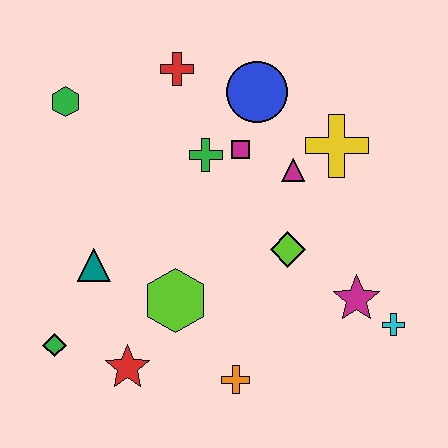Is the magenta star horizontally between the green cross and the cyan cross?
Yes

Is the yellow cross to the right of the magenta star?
No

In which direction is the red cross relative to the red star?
The red cross is above the red star.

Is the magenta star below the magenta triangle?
Yes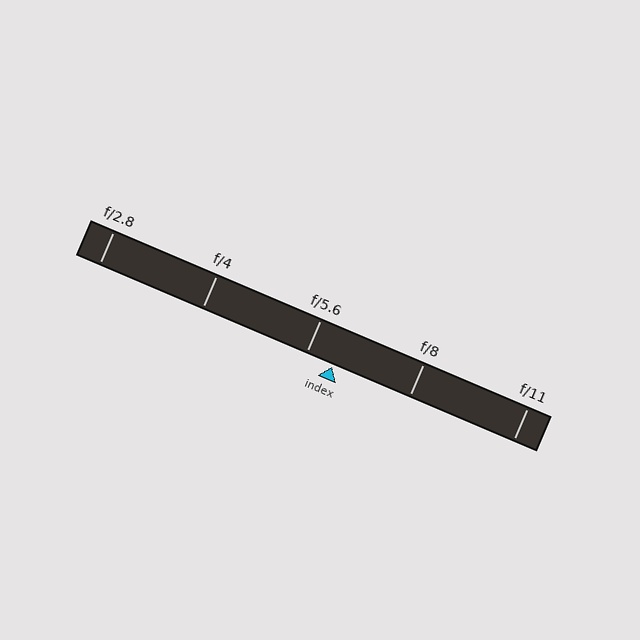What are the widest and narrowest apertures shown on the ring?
The widest aperture shown is f/2.8 and the narrowest is f/11.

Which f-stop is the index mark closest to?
The index mark is closest to f/5.6.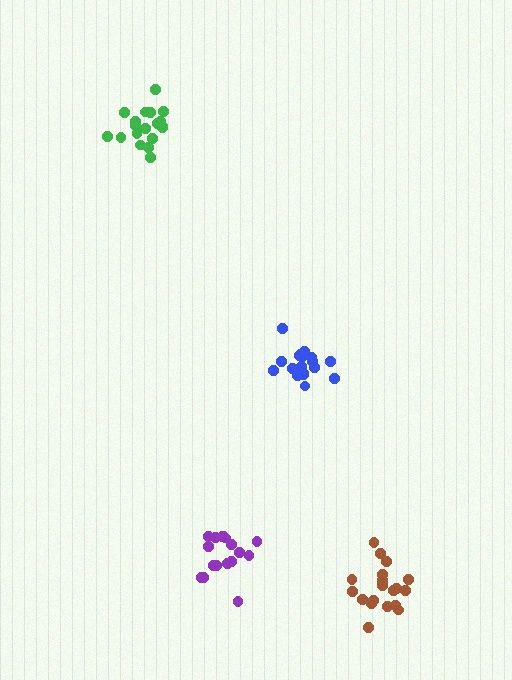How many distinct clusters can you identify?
There are 4 distinct clusters.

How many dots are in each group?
Group 1: 19 dots, Group 2: 19 dots, Group 3: 18 dots, Group 4: 17 dots (73 total).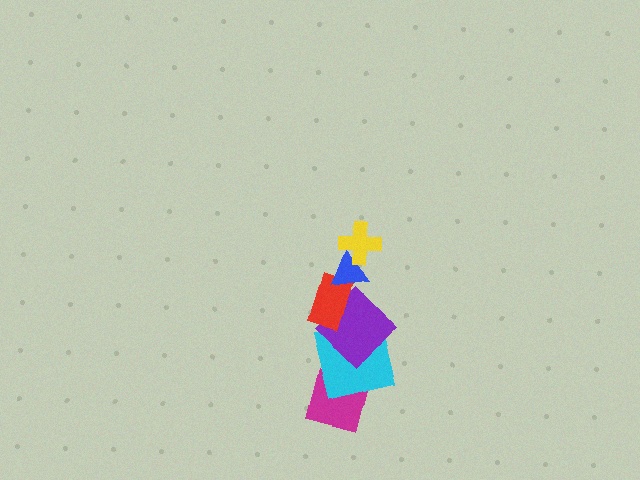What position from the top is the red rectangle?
The red rectangle is 3rd from the top.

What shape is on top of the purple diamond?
The red rectangle is on top of the purple diamond.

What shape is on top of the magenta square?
The cyan square is on top of the magenta square.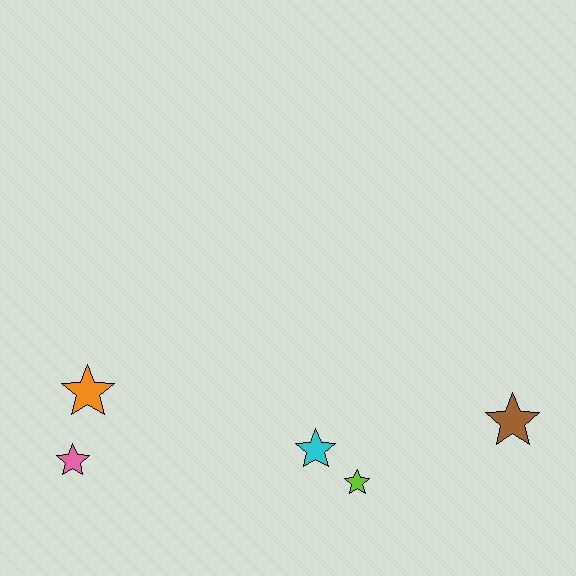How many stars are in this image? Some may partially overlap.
There are 5 stars.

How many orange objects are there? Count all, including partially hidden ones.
There is 1 orange object.